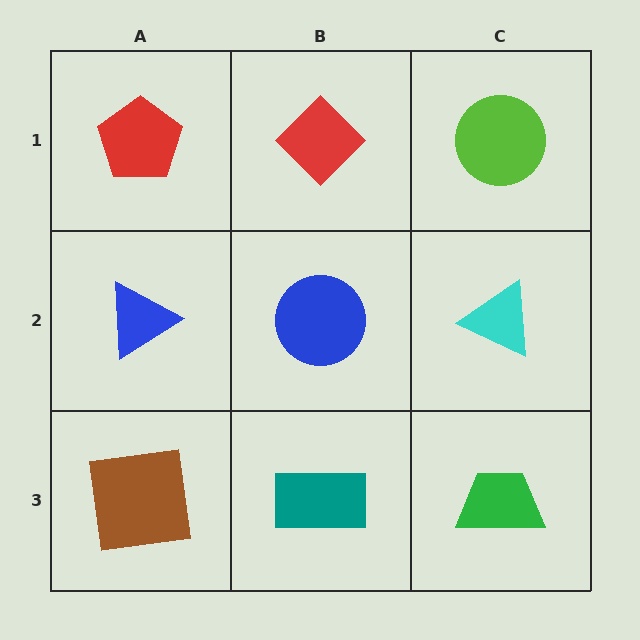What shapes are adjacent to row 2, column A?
A red pentagon (row 1, column A), a brown square (row 3, column A), a blue circle (row 2, column B).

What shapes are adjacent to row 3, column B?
A blue circle (row 2, column B), a brown square (row 3, column A), a green trapezoid (row 3, column C).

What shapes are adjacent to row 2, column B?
A red diamond (row 1, column B), a teal rectangle (row 3, column B), a blue triangle (row 2, column A), a cyan triangle (row 2, column C).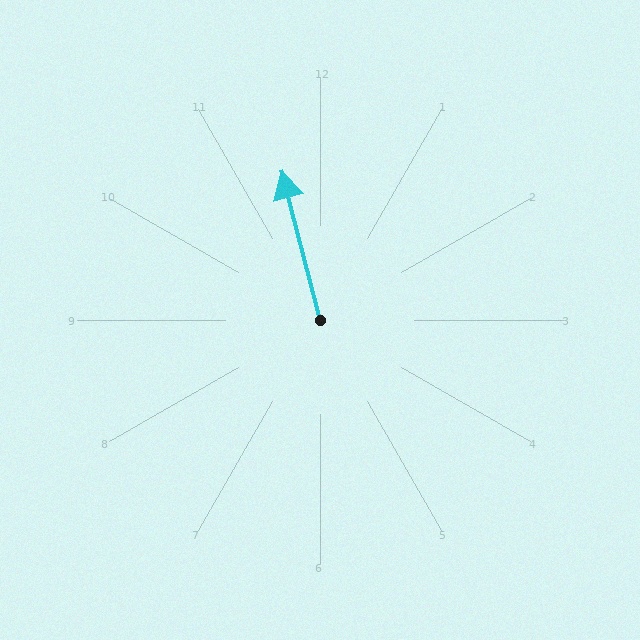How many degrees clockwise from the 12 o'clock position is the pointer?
Approximately 345 degrees.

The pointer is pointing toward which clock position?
Roughly 12 o'clock.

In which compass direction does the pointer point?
North.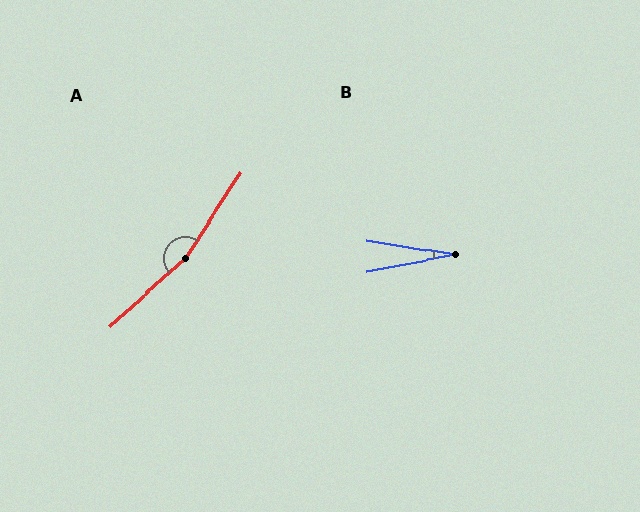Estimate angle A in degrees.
Approximately 165 degrees.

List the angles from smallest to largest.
B (20°), A (165°).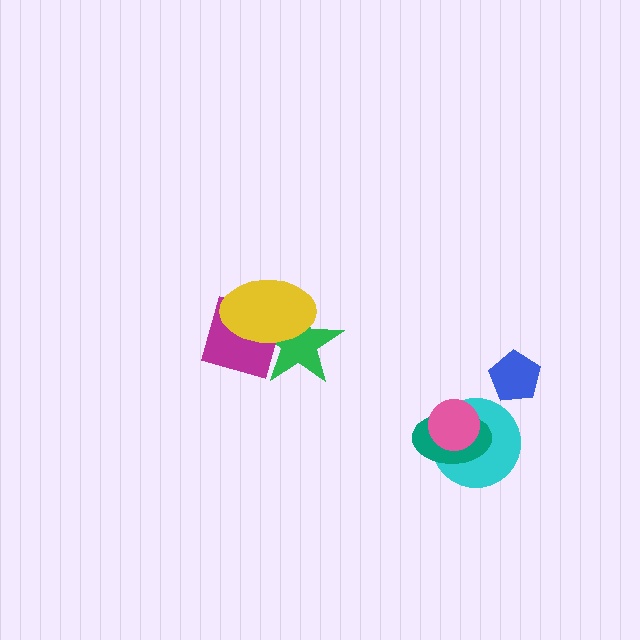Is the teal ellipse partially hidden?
Yes, it is partially covered by another shape.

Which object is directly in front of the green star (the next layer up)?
The magenta diamond is directly in front of the green star.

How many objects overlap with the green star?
2 objects overlap with the green star.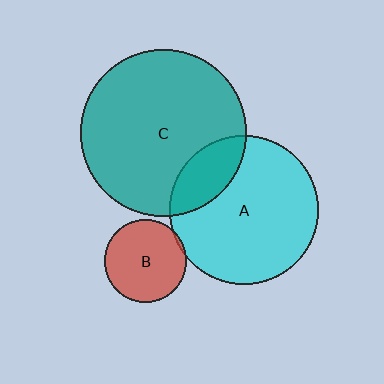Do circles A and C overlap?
Yes.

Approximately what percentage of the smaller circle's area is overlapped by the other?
Approximately 20%.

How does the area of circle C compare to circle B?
Approximately 4.1 times.